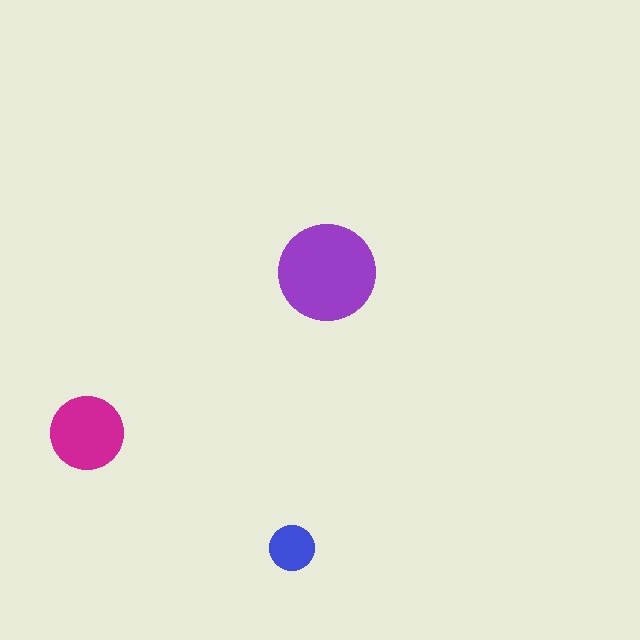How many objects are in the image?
There are 3 objects in the image.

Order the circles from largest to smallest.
the purple one, the magenta one, the blue one.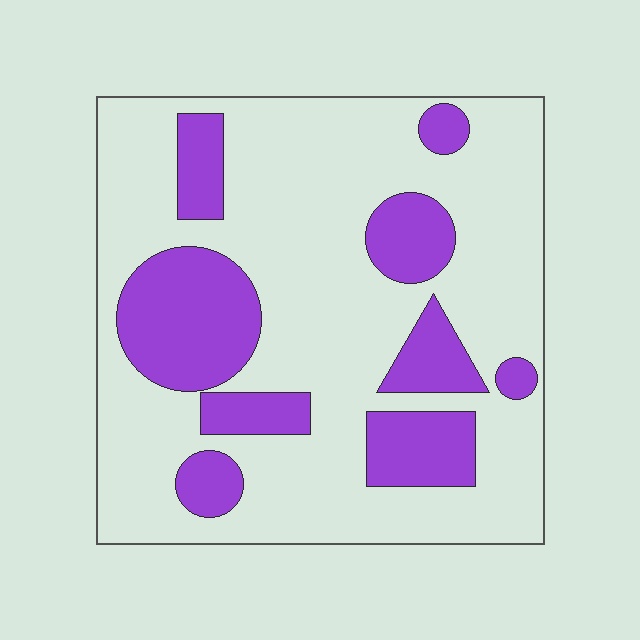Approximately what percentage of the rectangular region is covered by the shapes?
Approximately 25%.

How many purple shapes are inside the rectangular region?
9.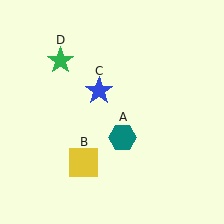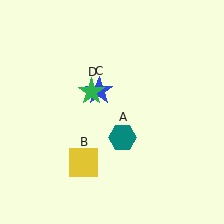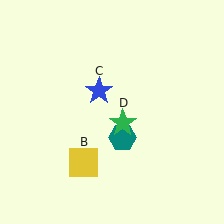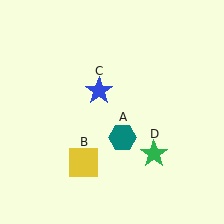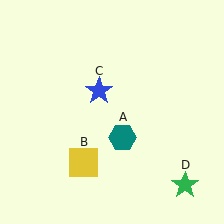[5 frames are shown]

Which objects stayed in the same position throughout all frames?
Teal hexagon (object A) and yellow square (object B) and blue star (object C) remained stationary.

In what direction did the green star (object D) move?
The green star (object D) moved down and to the right.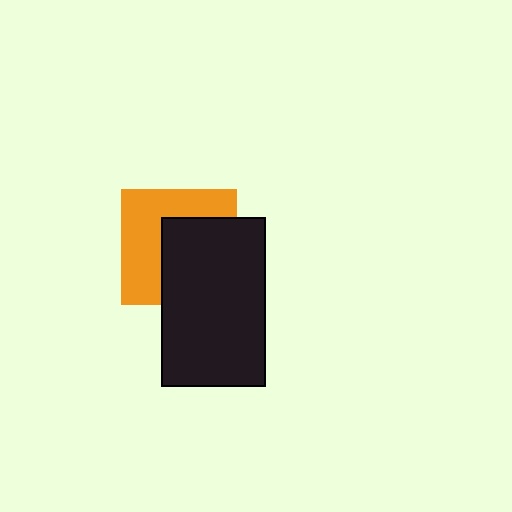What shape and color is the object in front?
The object in front is a black rectangle.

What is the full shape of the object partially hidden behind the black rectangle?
The partially hidden object is an orange square.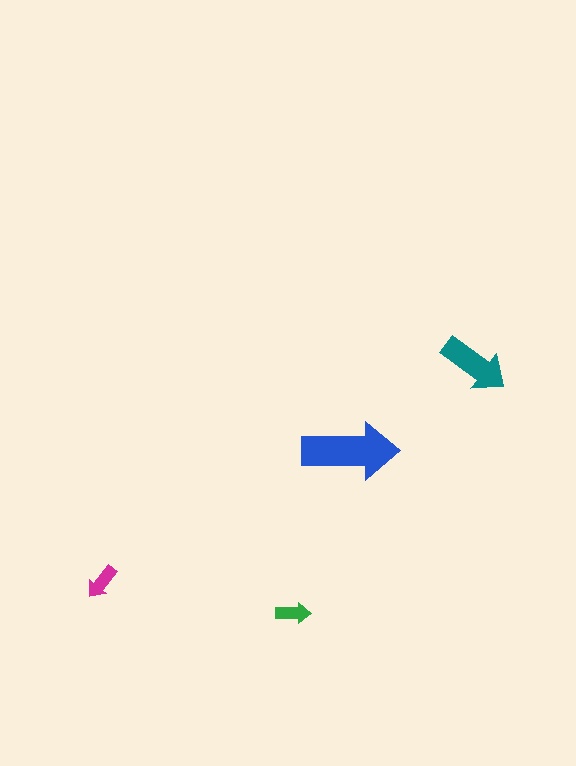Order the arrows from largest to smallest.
the blue one, the teal one, the magenta one, the green one.